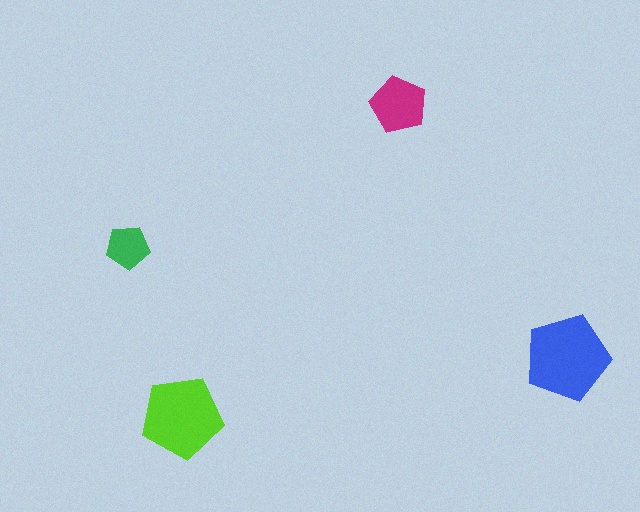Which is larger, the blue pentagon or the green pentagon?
The blue one.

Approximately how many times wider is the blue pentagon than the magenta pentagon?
About 1.5 times wider.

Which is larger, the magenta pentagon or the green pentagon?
The magenta one.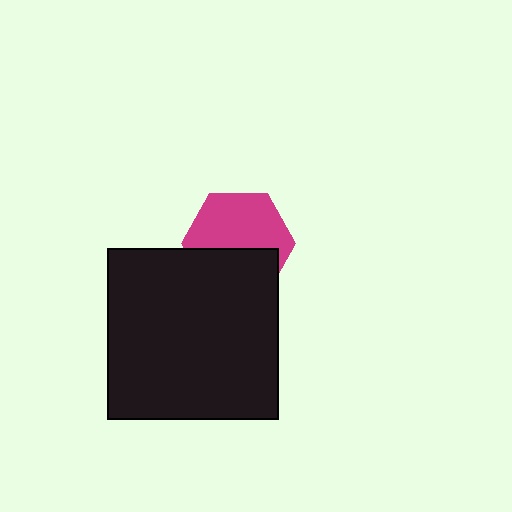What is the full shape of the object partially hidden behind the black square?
The partially hidden object is a magenta hexagon.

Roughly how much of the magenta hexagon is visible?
About half of it is visible (roughly 57%).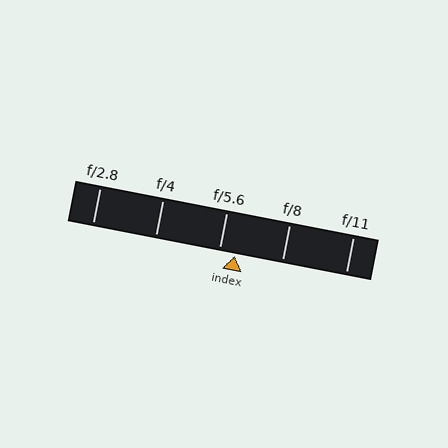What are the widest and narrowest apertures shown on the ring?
The widest aperture shown is f/2.8 and the narrowest is f/11.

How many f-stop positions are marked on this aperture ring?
There are 5 f-stop positions marked.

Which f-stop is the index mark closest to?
The index mark is closest to f/5.6.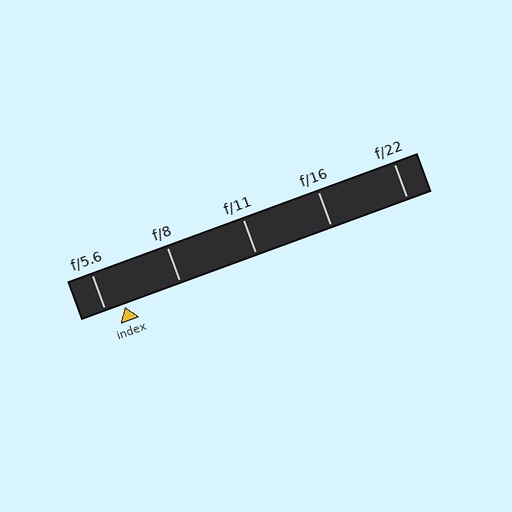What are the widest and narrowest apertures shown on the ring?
The widest aperture shown is f/5.6 and the narrowest is f/22.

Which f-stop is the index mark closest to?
The index mark is closest to f/5.6.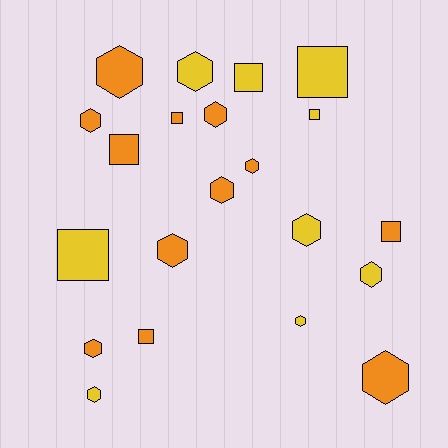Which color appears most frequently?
Orange, with 12 objects.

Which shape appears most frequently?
Hexagon, with 13 objects.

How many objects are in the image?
There are 21 objects.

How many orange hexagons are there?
There are 8 orange hexagons.